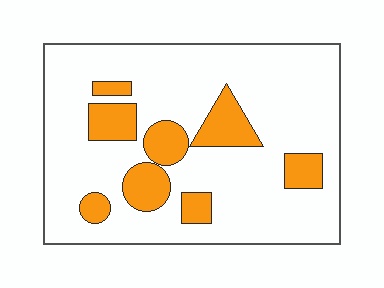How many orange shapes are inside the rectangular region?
8.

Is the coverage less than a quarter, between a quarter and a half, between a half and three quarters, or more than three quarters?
Less than a quarter.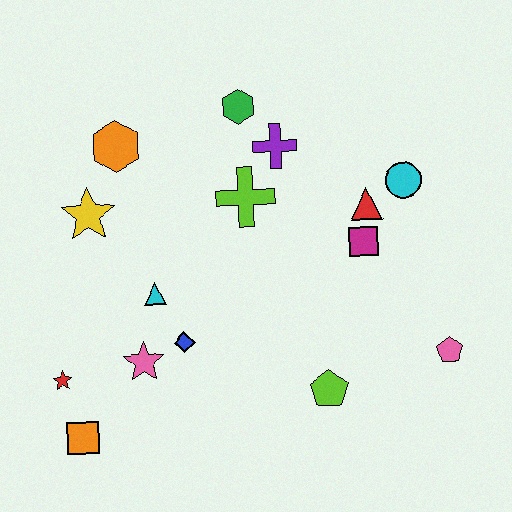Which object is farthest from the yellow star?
The pink pentagon is farthest from the yellow star.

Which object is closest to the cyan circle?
The red triangle is closest to the cyan circle.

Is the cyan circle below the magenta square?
No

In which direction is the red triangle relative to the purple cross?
The red triangle is to the right of the purple cross.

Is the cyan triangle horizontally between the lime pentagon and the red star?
Yes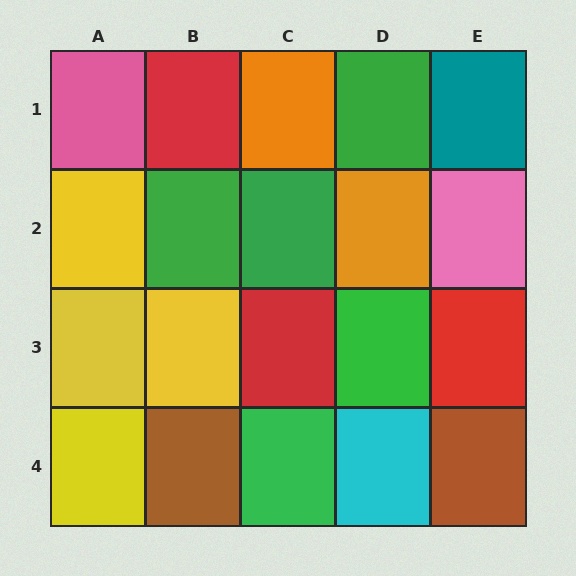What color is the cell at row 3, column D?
Green.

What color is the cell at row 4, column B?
Brown.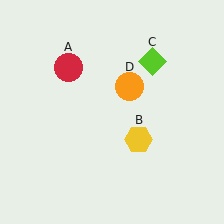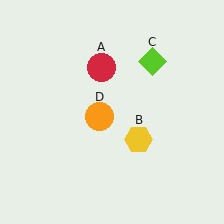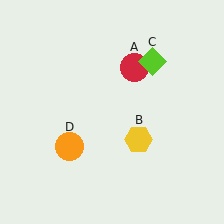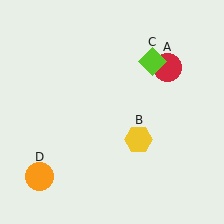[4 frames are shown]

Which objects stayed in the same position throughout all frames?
Yellow hexagon (object B) and lime diamond (object C) remained stationary.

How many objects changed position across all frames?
2 objects changed position: red circle (object A), orange circle (object D).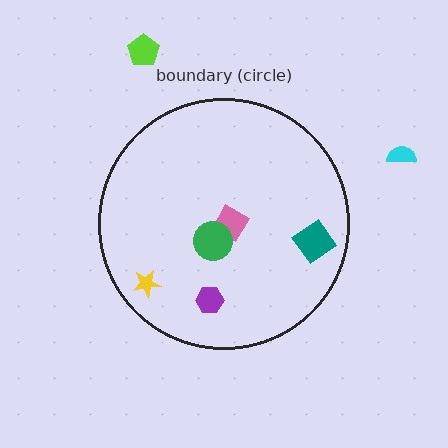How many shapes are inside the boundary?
5 inside, 2 outside.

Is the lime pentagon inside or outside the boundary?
Outside.